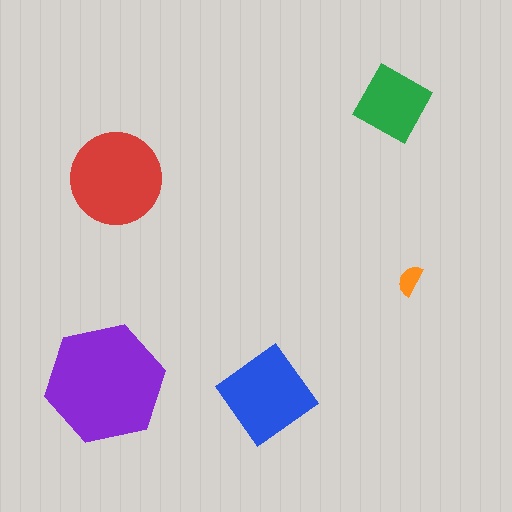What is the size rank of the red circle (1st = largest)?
2nd.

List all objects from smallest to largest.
The orange semicircle, the green diamond, the blue diamond, the red circle, the purple hexagon.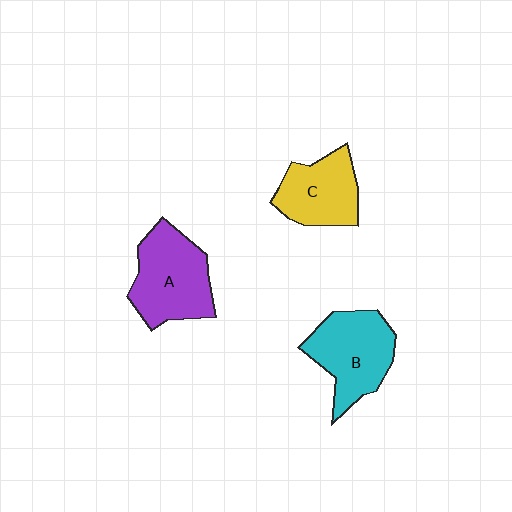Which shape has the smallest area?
Shape C (yellow).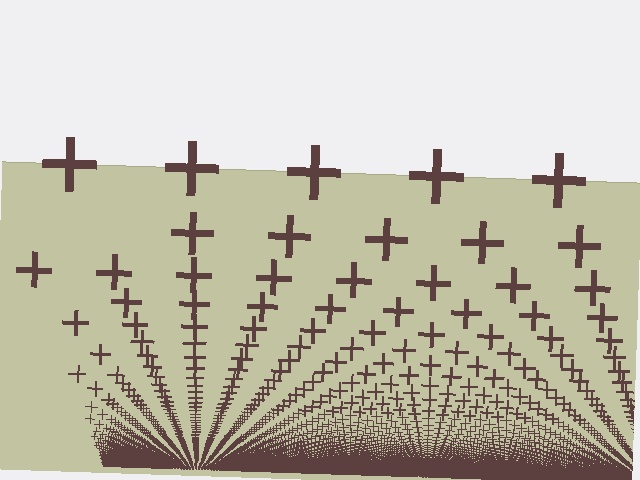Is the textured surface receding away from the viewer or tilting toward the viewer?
The surface appears to tilt toward the viewer. Texture elements get larger and sparser toward the top.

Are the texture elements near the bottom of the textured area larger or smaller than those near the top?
Smaller. The gradient is inverted — elements near the bottom are smaller and denser.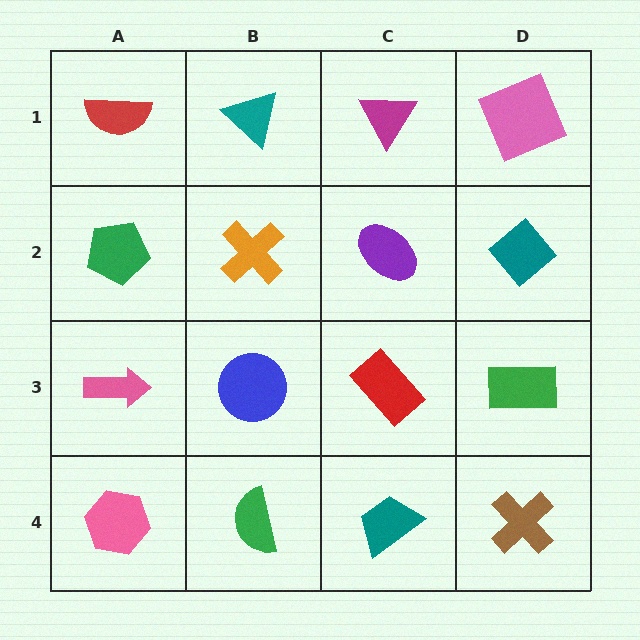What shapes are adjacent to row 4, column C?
A red rectangle (row 3, column C), a green semicircle (row 4, column B), a brown cross (row 4, column D).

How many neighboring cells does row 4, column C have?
3.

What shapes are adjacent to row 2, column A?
A red semicircle (row 1, column A), a pink arrow (row 3, column A), an orange cross (row 2, column B).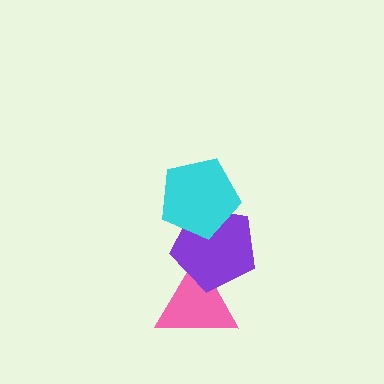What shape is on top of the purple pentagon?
The cyan pentagon is on top of the purple pentagon.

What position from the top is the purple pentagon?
The purple pentagon is 2nd from the top.